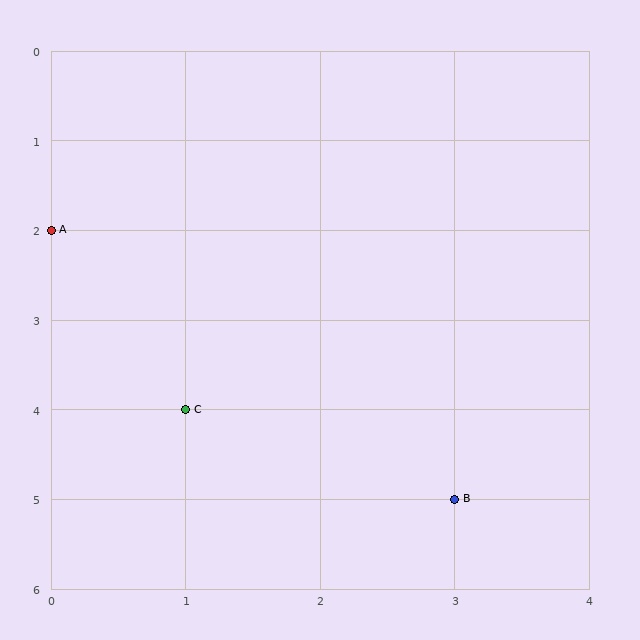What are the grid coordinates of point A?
Point A is at grid coordinates (0, 2).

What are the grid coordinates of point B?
Point B is at grid coordinates (3, 5).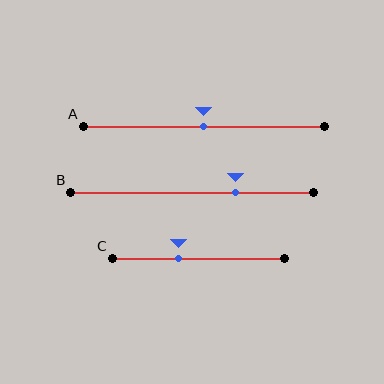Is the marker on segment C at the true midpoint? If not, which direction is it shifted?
No, the marker on segment C is shifted to the left by about 11% of the segment length.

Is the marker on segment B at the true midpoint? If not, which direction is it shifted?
No, the marker on segment B is shifted to the right by about 18% of the segment length.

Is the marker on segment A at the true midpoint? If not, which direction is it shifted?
Yes, the marker on segment A is at the true midpoint.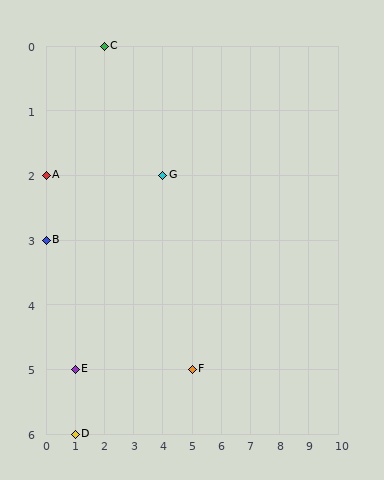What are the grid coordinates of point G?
Point G is at grid coordinates (4, 2).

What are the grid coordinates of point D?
Point D is at grid coordinates (1, 6).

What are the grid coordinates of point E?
Point E is at grid coordinates (1, 5).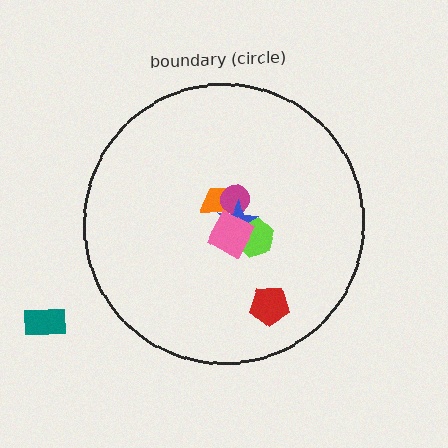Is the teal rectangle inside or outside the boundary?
Outside.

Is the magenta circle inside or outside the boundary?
Inside.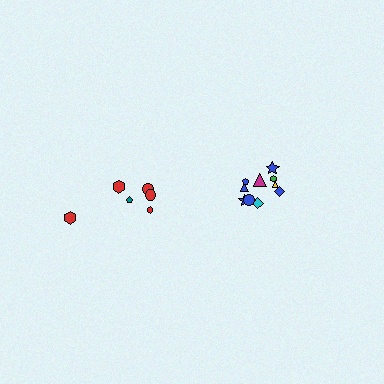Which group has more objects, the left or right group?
The right group.